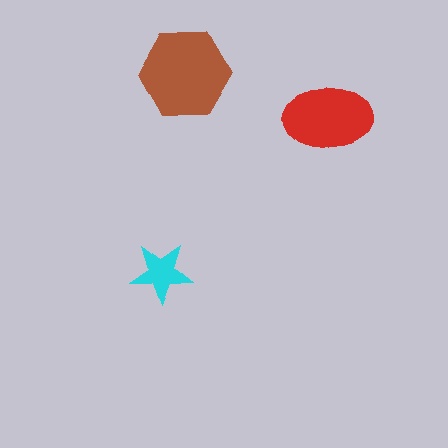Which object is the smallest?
The cyan star.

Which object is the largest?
The brown hexagon.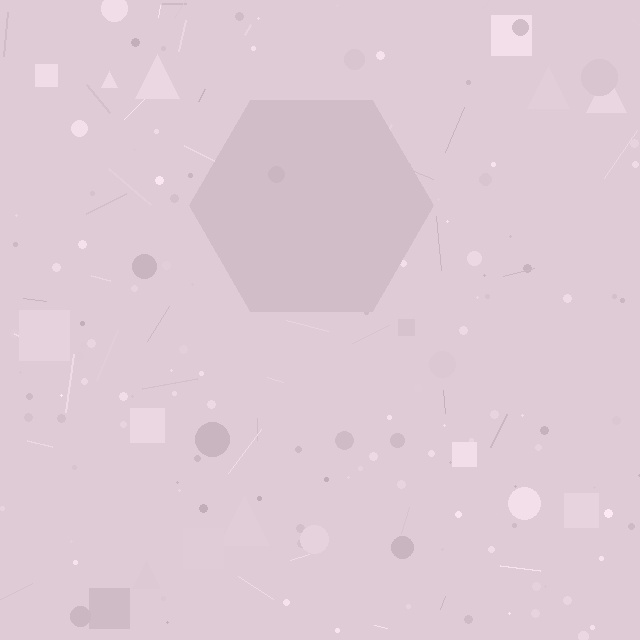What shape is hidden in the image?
A hexagon is hidden in the image.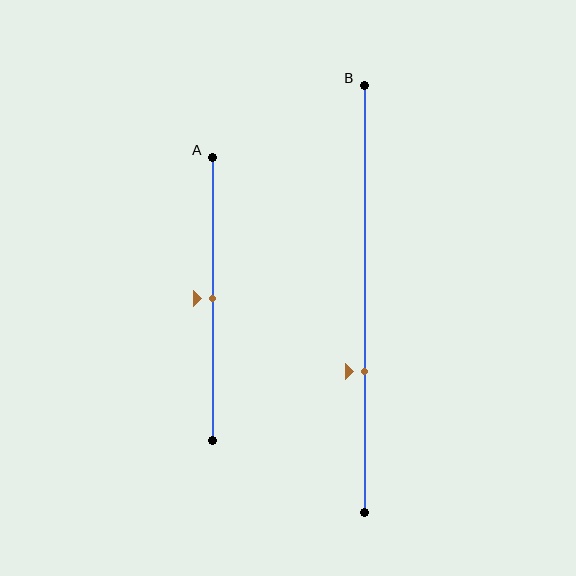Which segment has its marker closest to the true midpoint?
Segment A has its marker closest to the true midpoint.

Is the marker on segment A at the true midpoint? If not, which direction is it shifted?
Yes, the marker on segment A is at the true midpoint.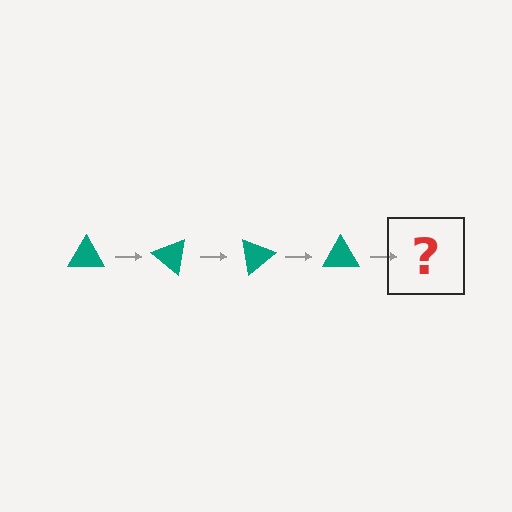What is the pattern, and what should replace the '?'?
The pattern is that the triangle rotates 40 degrees each step. The '?' should be a teal triangle rotated 160 degrees.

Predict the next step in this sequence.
The next step is a teal triangle rotated 160 degrees.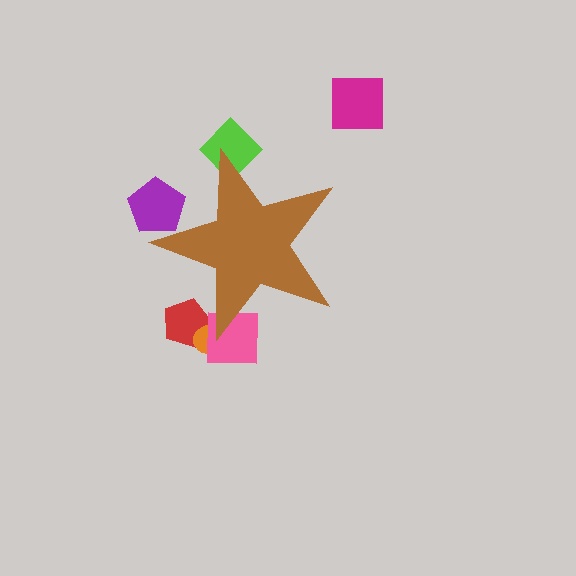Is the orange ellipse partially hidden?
Yes, the orange ellipse is partially hidden behind the brown star.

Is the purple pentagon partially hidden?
Yes, the purple pentagon is partially hidden behind the brown star.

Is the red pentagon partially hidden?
Yes, the red pentagon is partially hidden behind the brown star.